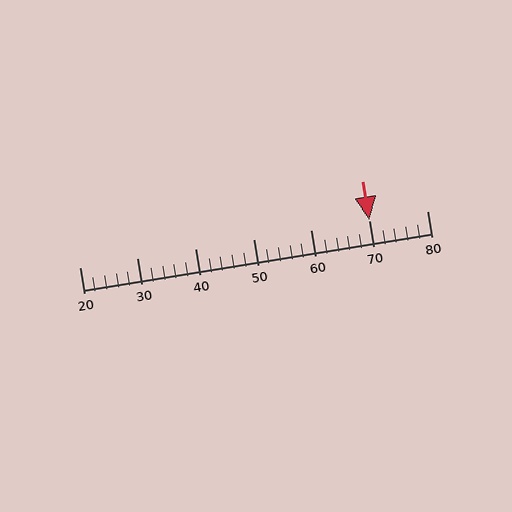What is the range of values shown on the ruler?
The ruler shows values from 20 to 80.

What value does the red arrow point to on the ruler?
The red arrow points to approximately 70.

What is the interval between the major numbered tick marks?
The major tick marks are spaced 10 units apart.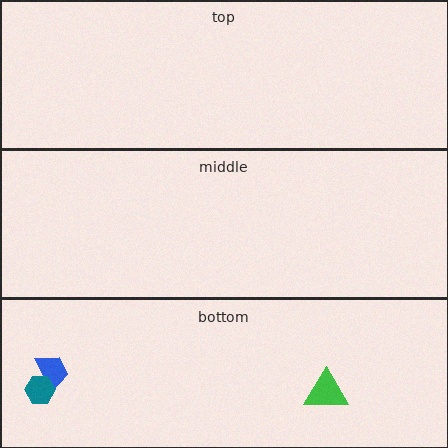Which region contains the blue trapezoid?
The bottom region.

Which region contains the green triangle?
The bottom region.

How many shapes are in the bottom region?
3.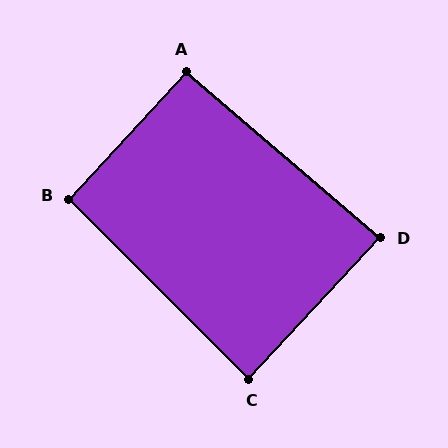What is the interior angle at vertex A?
Approximately 92 degrees (approximately right).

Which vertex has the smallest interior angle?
D, at approximately 87 degrees.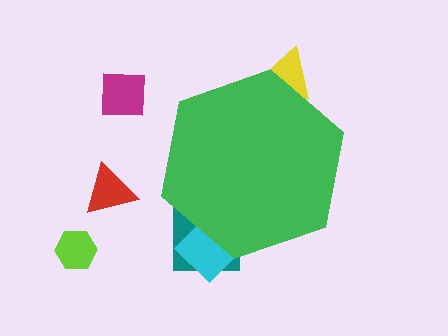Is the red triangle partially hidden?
No, the red triangle is fully visible.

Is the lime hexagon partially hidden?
No, the lime hexagon is fully visible.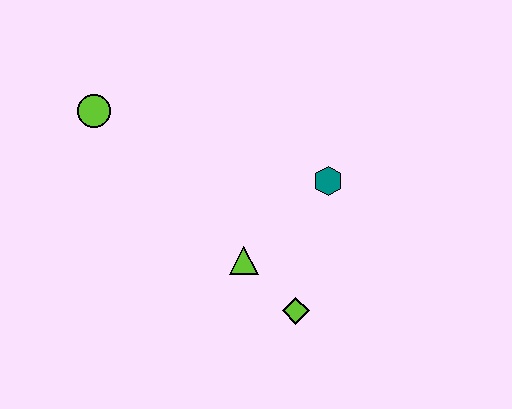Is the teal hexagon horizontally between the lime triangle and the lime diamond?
No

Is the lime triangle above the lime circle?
No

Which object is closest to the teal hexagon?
The lime triangle is closest to the teal hexagon.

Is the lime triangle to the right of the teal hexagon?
No